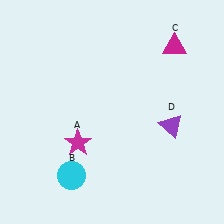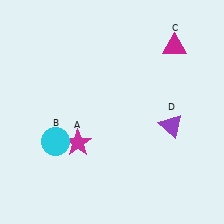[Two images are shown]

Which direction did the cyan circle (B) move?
The cyan circle (B) moved up.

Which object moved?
The cyan circle (B) moved up.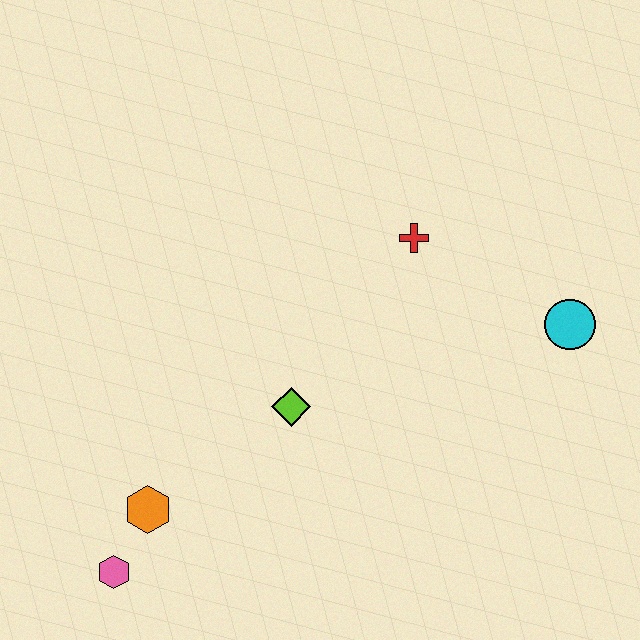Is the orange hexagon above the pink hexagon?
Yes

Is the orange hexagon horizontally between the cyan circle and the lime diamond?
No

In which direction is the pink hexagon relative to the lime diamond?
The pink hexagon is to the left of the lime diamond.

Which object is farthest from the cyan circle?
The pink hexagon is farthest from the cyan circle.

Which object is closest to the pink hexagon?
The orange hexagon is closest to the pink hexagon.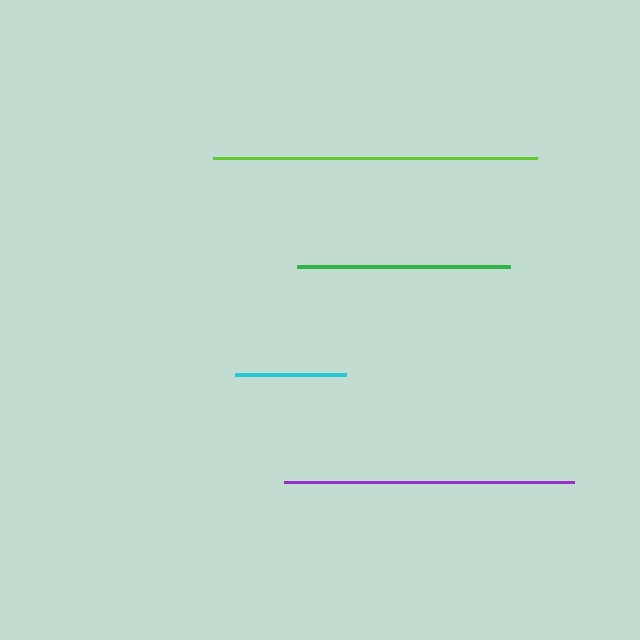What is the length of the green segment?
The green segment is approximately 212 pixels long.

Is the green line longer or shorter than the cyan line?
The green line is longer than the cyan line.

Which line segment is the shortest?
The cyan line is the shortest at approximately 112 pixels.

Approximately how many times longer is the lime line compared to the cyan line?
The lime line is approximately 2.9 times the length of the cyan line.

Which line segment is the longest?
The lime line is the longest at approximately 324 pixels.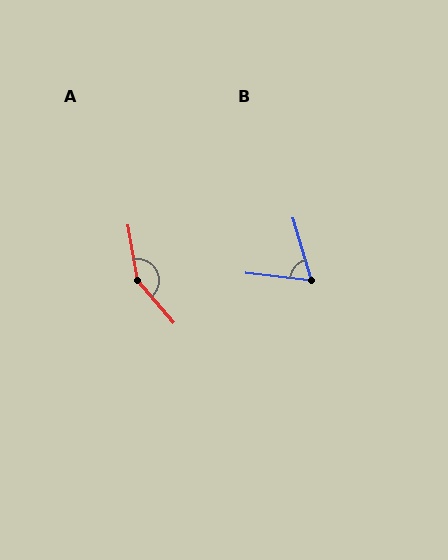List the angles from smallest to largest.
B (67°), A (150°).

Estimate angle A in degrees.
Approximately 150 degrees.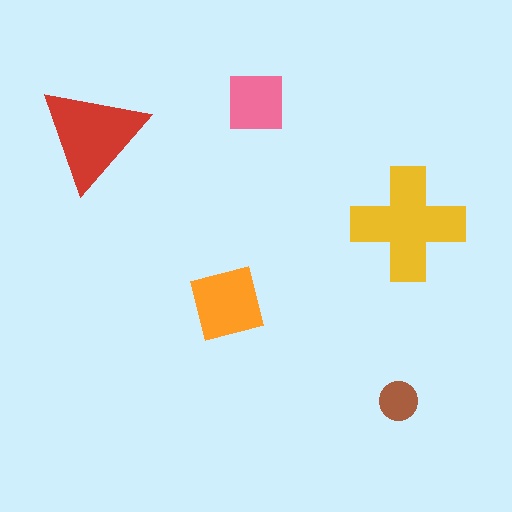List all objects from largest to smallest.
The yellow cross, the red triangle, the orange square, the pink square, the brown circle.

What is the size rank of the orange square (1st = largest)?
3rd.